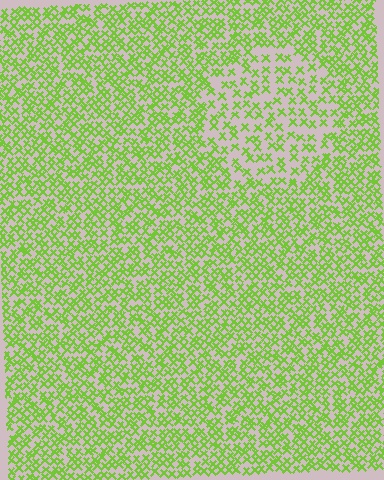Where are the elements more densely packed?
The elements are more densely packed outside the circle boundary.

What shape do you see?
I see a circle.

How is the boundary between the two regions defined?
The boundary is defined by a change in element density (approximately 1.8x ratio). All elements are the same color, size, and shape.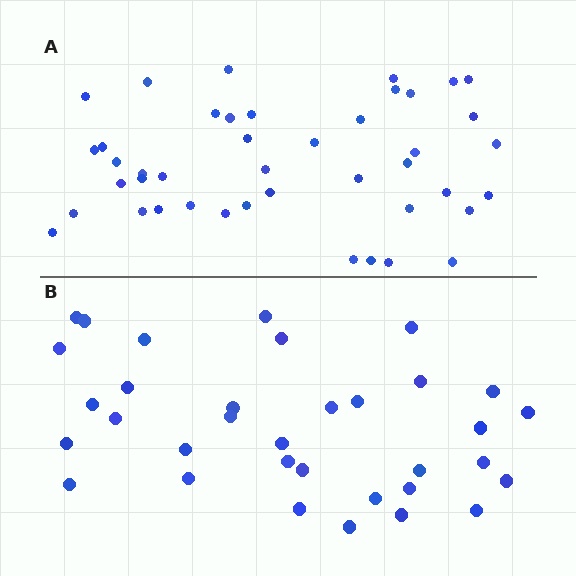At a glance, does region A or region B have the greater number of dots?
Region A (the top region) has more dots.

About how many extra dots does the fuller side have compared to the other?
Region A has roughly 8 or so more dots than region B.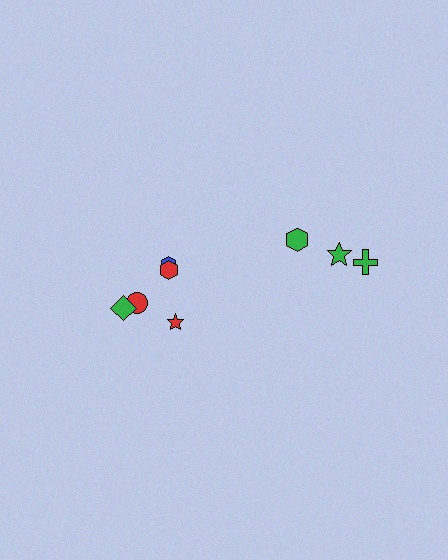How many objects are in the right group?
There are 3 objects.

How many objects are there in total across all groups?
There are 8 objects.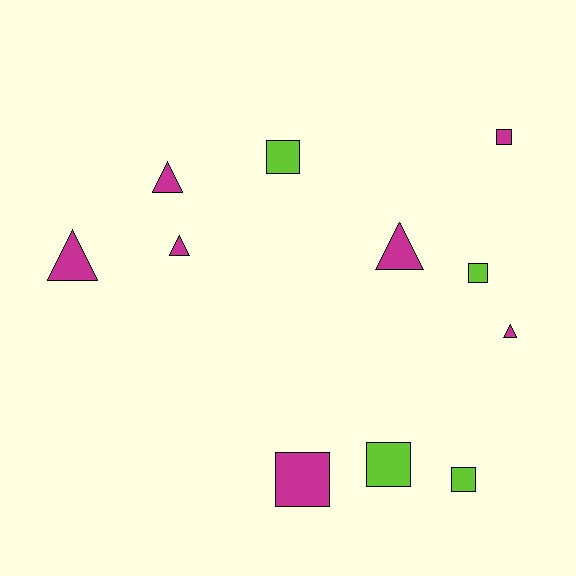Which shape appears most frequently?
Square, with 6 objects.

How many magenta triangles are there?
There are 5 magenta triangles.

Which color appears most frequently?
Magenta, with 7 objects.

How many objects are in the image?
There are 11 objects.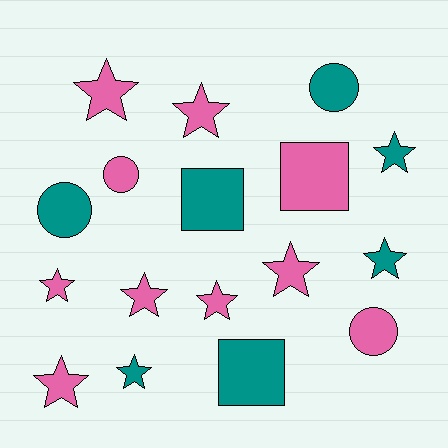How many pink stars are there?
There are 7 pink stars.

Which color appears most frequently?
Pink, with 10 objects.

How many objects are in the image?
There are 17 objects.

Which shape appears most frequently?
Star, with 10 objects.